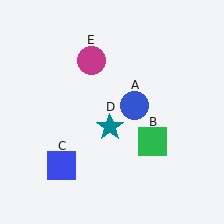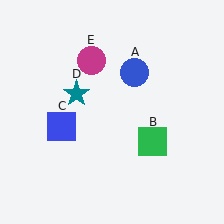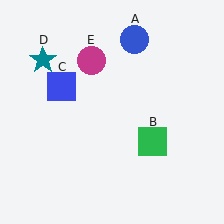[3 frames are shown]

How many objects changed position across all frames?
3 objects changed position: blue circle (object A), blue square (object C), teal star (object D).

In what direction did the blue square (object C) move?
The blue square (object C) moved up.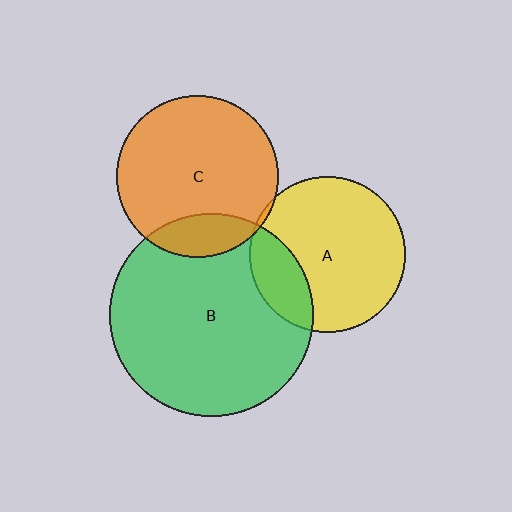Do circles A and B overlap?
Yes.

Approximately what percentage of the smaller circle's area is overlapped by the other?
Approximately 20%.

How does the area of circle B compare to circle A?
Approximately 1.7 times.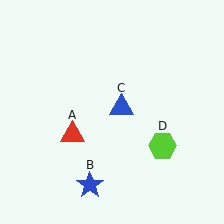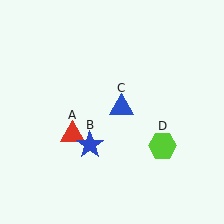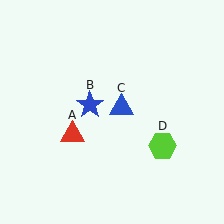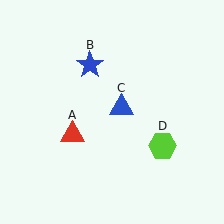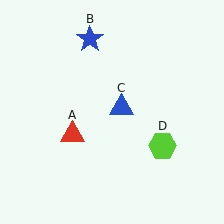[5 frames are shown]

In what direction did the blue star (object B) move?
The blue star (object B) moved up.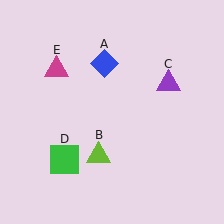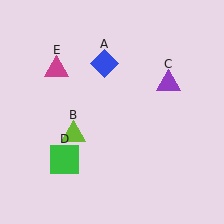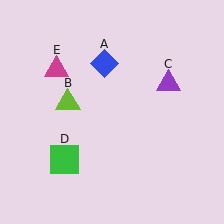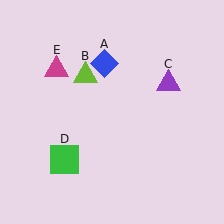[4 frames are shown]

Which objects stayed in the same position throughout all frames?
Blue diamond (object A) and purple triangle (object C) and green square (object D) and magenta triangle (object E) remained stationary.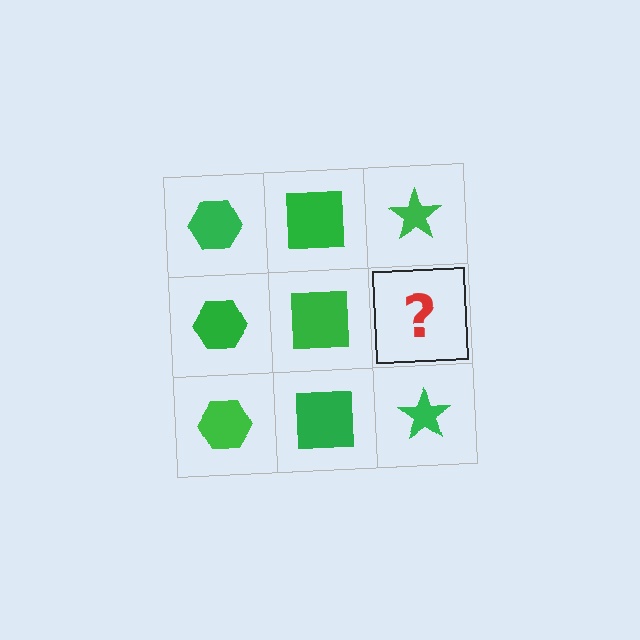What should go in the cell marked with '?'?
The missing cell should contain a green star.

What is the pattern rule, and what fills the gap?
The rule is that each column has a consistent shape. The gap should be filled with a green star.